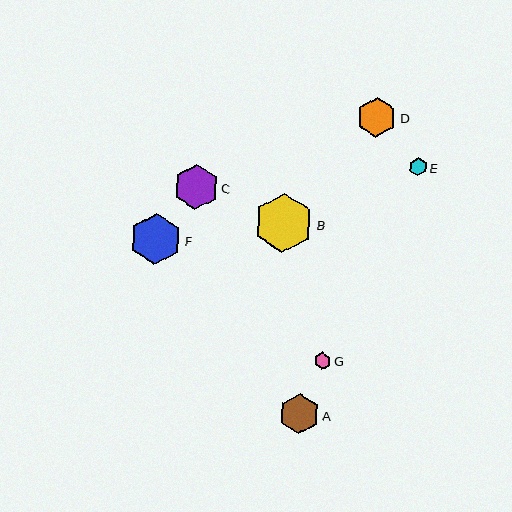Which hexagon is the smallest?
Hexagon G is the smallest with a size of approximately 17 pixels.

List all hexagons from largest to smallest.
From largest to smallest: B, F, C, A, D, E, G.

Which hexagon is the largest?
Hexagon B is the largest with a size of approximately 59 pixels.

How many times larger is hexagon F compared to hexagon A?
Hexagon F is approximately 1.3 times the size of hexagon A.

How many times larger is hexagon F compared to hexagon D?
Hexagon F is approximately 1.3 times the size of hexagon D.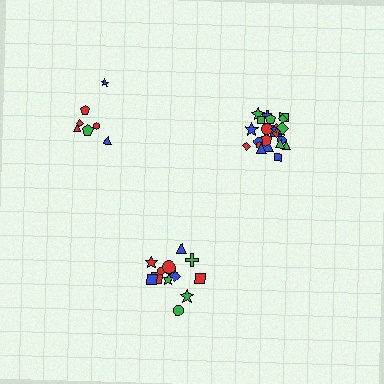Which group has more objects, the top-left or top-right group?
The top-right group.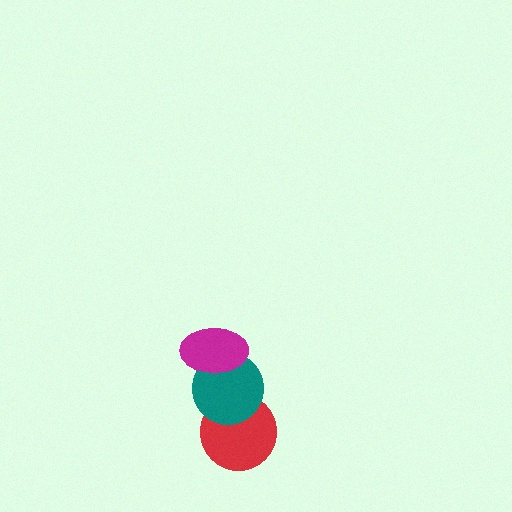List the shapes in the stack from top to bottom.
From top to bottom: the magenta ellipse, the teal circle, the red circle.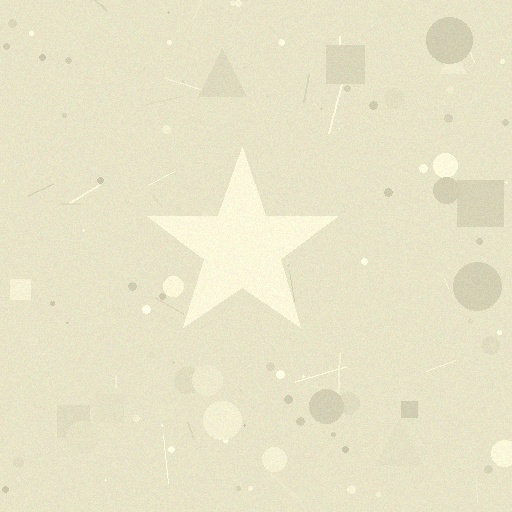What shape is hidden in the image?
A star is hidden in the image.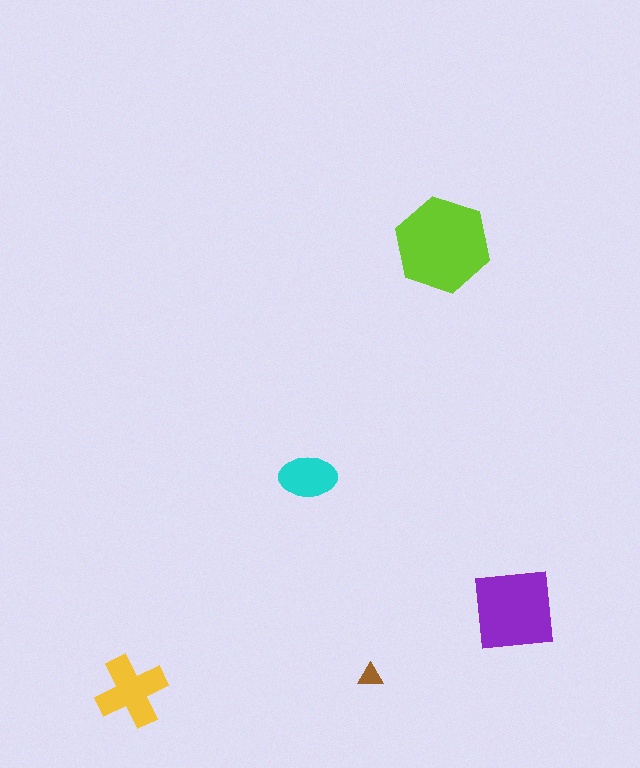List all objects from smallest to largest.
The brown triangle, the cyan ellipse, the yellow cross, the purple square, the lime hexagon.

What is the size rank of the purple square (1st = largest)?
2nd.